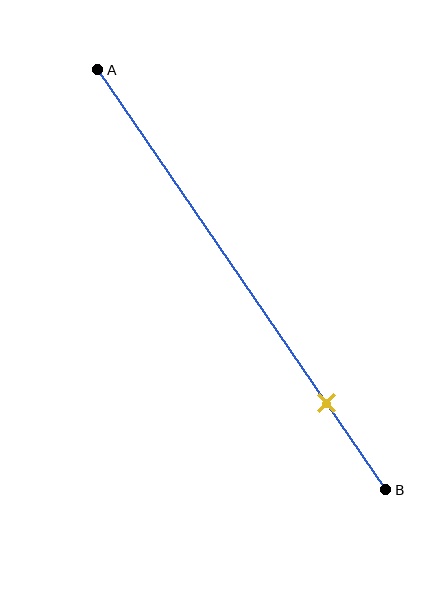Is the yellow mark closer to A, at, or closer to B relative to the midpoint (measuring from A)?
The yellow mark is closer to point B than the midpoint of segment AB.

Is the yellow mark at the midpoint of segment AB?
No, the mark is at about 80% from A, not at the 50% midpoint.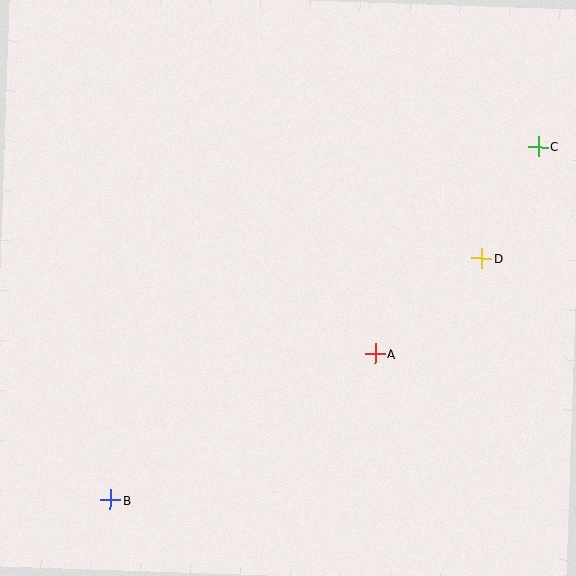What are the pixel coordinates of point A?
Point A is at (375, 354).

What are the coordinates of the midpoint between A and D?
The midpoint between A and D is at (429, 306).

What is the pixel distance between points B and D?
The distance between B and D is 443 pixels.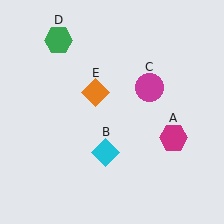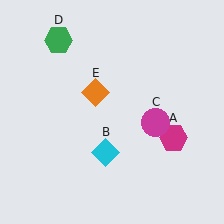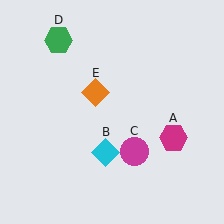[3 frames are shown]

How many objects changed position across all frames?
1 object changed position: magenta circle (object C).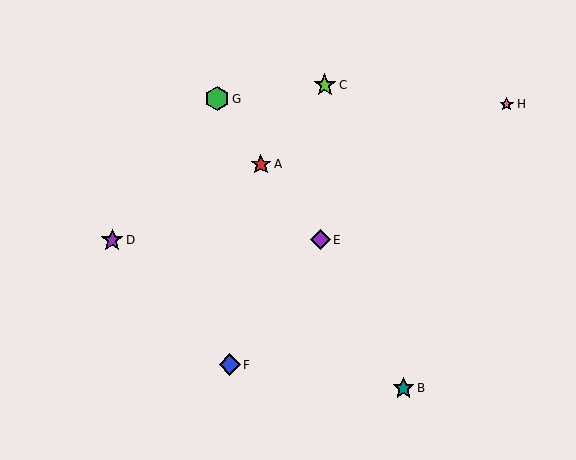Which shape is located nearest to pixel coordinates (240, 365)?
The blue diamond (labeled F) at (230, 365) is nearest to that location.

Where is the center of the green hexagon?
The center of the green hexagon is at (217, 99).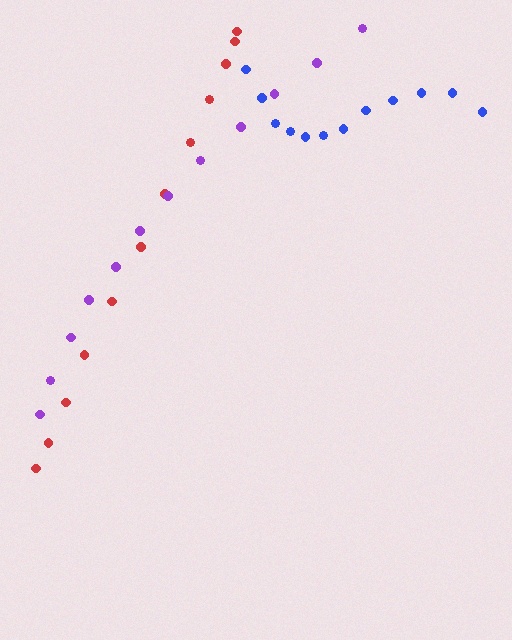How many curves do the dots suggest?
There are 3 distinct paths.